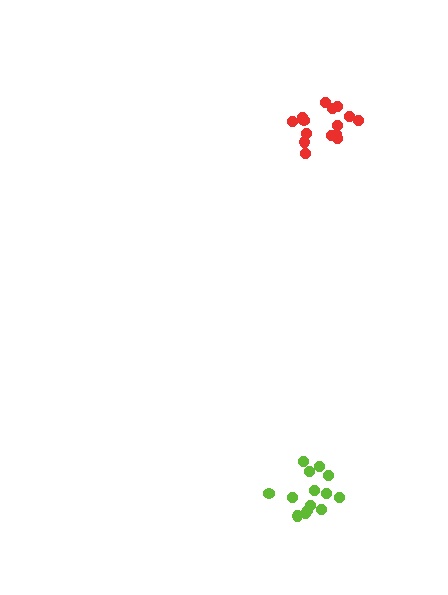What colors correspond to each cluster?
The clusters are colored: red, lime.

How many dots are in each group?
Group 1: 15 dots, Group 2: 14 dots (29 total).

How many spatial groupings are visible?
There are 2 spatial groupings.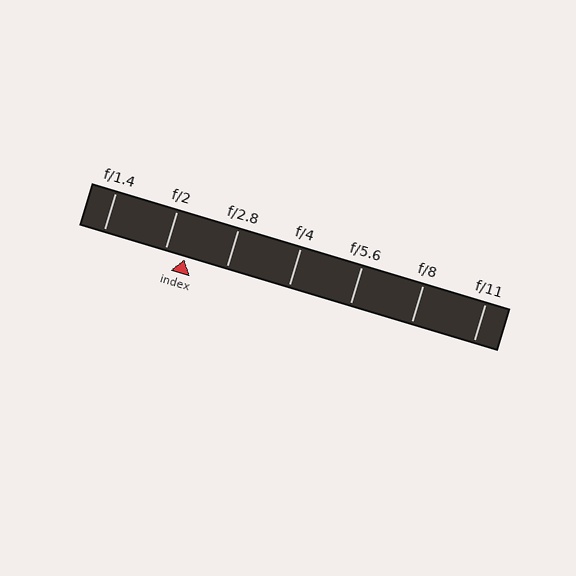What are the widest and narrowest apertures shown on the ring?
The widest aperture shown is f/1.4 and the narrowest is f/11.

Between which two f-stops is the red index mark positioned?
The index mark is between f/2 and f/2.8.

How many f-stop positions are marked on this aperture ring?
There are 7 f-stop positions marked.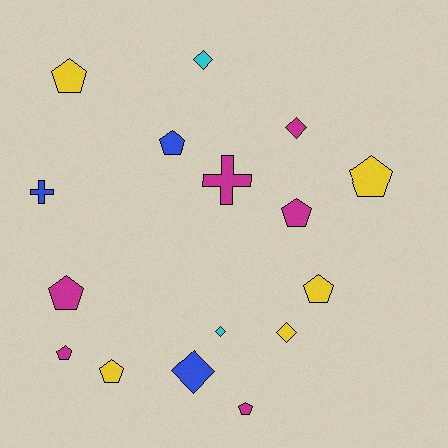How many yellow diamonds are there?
There is 1 yellow diamond.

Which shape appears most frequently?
Pentagon, with 9 objects.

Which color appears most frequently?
Magenta, with 6 objects.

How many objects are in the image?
There are 16 objects.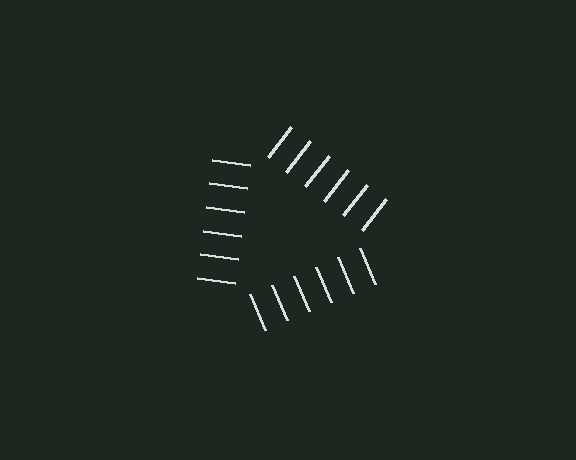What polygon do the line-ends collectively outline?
An illusory triangle — the line segments terminate on its edges but no continuous stroke is drawn.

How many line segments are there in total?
18 — 6 along each of the 3 edges.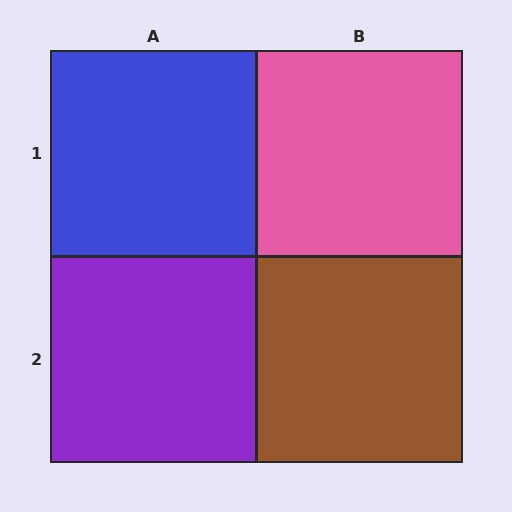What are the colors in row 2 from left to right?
Purple, brown.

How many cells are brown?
1 cell is brown.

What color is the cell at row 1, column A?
Blue.